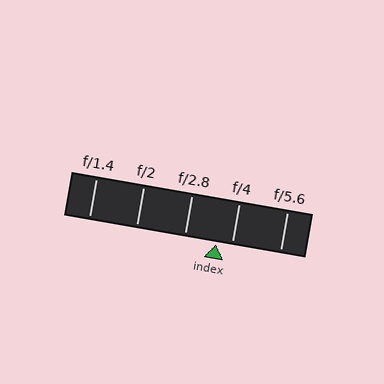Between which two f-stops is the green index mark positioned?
The index mark is between f/2.8 and f/4.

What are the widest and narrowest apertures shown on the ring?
The widest aperture shown is f/1.4 and the narrowest is f/5.6.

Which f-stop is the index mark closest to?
The index mark is closest to f/4.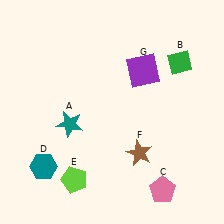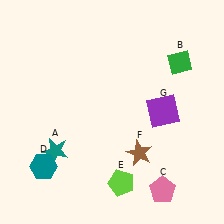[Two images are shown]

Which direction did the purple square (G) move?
The purple square (G) moved down.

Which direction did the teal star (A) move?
The teal star (A) moved down.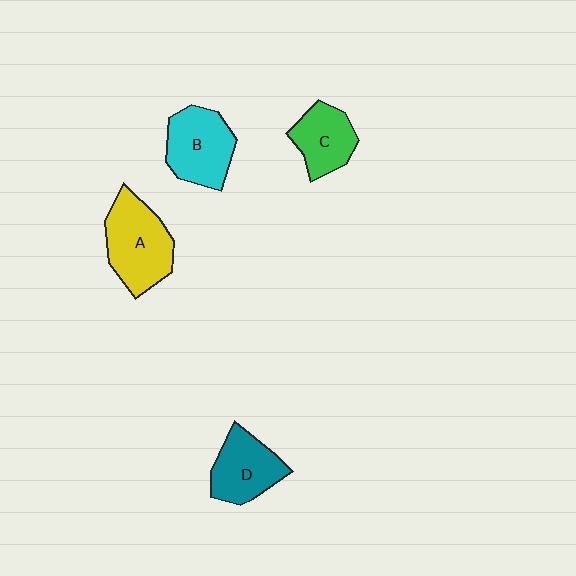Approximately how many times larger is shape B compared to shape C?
Approximately 1.3 times.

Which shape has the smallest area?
Shape C (green).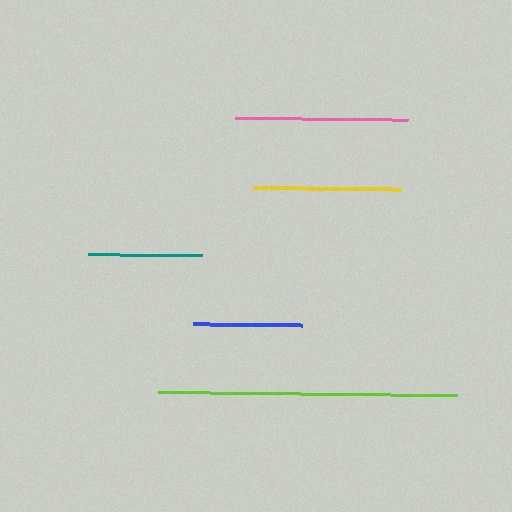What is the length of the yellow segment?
The yellow segment is approximately 147 pixels long.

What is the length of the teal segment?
The teal segment is approximately 114 pixels long.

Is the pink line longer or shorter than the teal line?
The pink line is longer than the teal line.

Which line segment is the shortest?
The blue line is the shortest at approximately 109 pixels.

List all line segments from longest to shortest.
From longest to shortest: lime, pink, yellow, teal, blue.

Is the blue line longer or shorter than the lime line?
The lime line is longer than the blue line.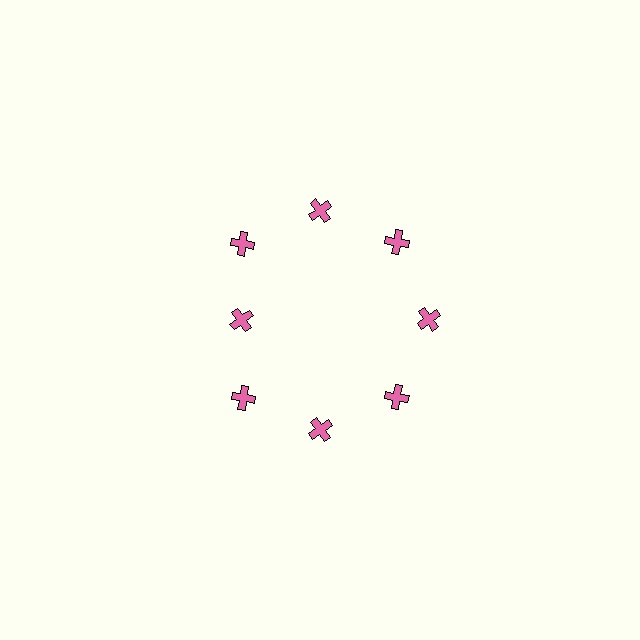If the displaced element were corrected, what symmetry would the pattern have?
It would have 8-fold rotational symmetry — the pattern would map onto itself every 45 degrees.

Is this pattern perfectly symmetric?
No. The 8 pink crosses are arranged in a ring, but one element near the 9 o'clock position is pulled inward toward the center, breaking the 8-fold rotational symmetry.